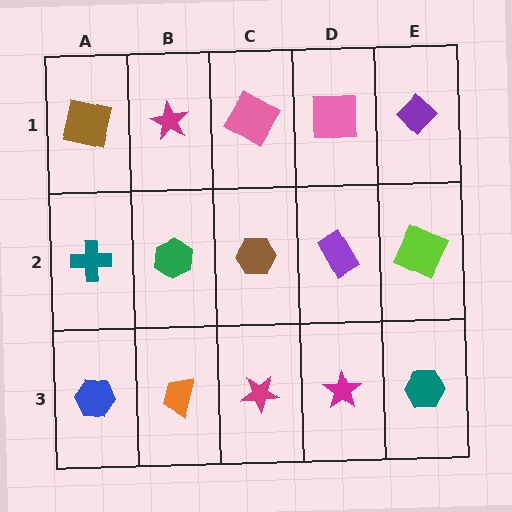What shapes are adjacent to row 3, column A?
A teal cross (row 2, column A), an orange trapezoid (row 3, column B).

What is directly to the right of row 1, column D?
A purple diamond.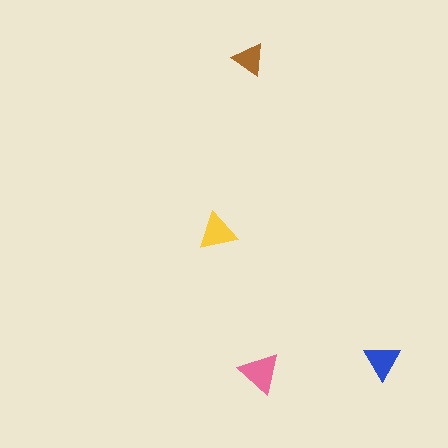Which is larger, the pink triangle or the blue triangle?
The pink one.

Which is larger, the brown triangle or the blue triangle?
The blue one.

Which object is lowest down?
The pink triangle is bottommost.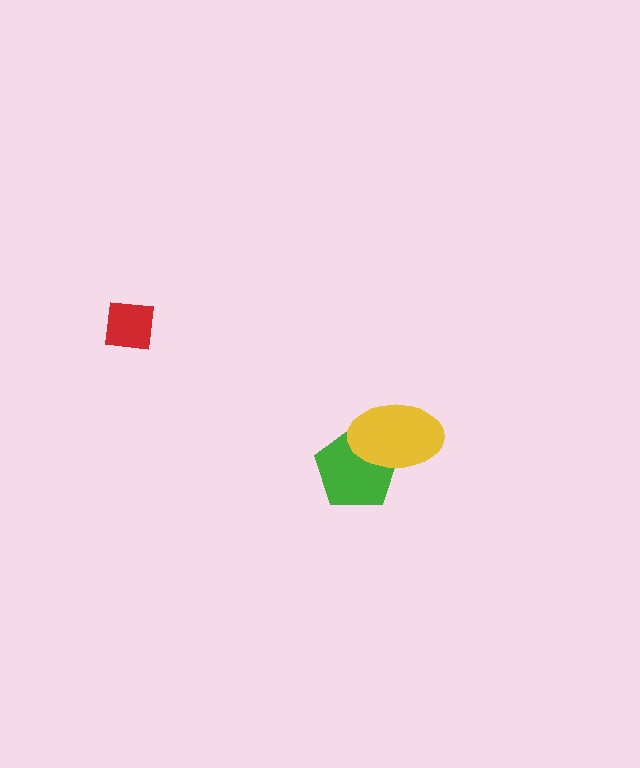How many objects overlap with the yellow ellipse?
1 object overlaps with the yellow ellipse.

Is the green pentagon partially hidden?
Yes, it is partially covered by another shape.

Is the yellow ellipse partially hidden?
No, no other shape covers it.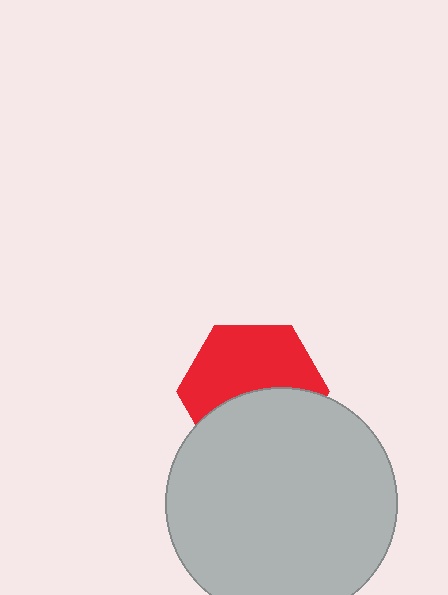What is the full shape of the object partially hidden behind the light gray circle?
The partially hidden object is a red hexagon.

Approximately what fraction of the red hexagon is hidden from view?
Roughly 44% of the red hexagon is hidden behind the light gray circle.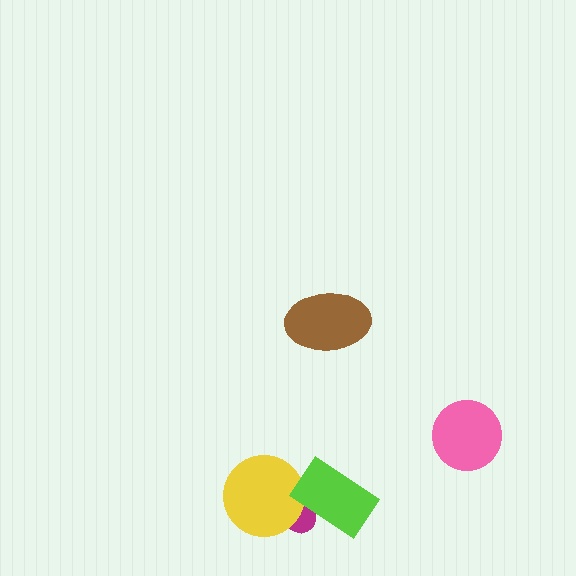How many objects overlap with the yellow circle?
2 objects overlap with the yellow circle.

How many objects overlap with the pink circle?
0 objects overlap with the pink circle.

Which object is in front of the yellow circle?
The lime rectangle is in front of the yellow circle.